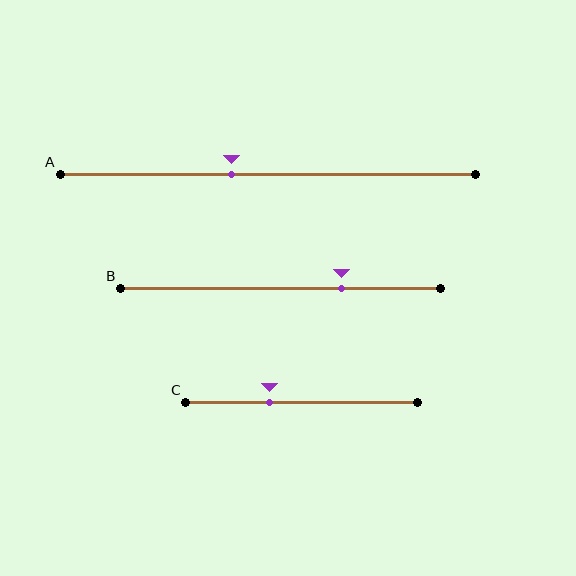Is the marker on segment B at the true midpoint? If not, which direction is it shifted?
No, the marker on segment B is shifted to the right by about 19% of the segment length.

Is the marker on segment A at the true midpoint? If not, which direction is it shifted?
No, the marker on segment A is shifted to the left by about 9% of the segment length.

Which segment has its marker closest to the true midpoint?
Segment A has its marker closest to the true midpoint.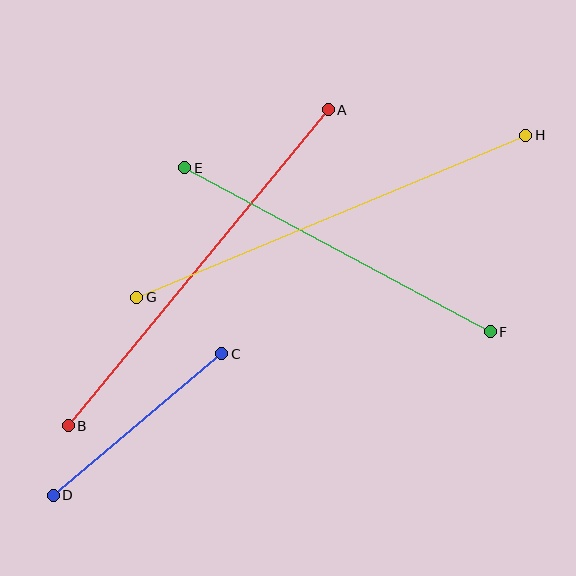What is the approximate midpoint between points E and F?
The midpoint is at approximately (337, 250) pixels.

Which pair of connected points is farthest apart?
Points G and H are farthest apart.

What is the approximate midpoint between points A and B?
The midpoint is at approximately (198, 268) pixels.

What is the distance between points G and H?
The distance is approximately 421 pixels.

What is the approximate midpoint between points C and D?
The midpoint is at approximately (137, 424) pixels.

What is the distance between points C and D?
The distance is approximately 220 pixels.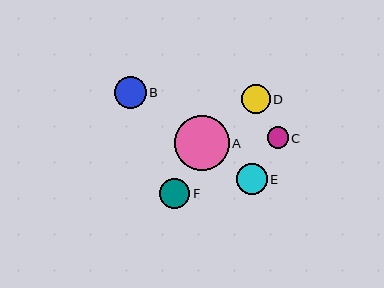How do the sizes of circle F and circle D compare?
Circle F and circle D are approximately the same size.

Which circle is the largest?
Circle A is the largest with a size of approximately 55 pixels.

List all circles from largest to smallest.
From largest to smallest: A, B, E, F, D, C.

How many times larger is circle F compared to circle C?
Circle F is approximately 1.4 times the size of circle C.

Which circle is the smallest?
Circle C is the smallest with a size of approximately 21 pixels.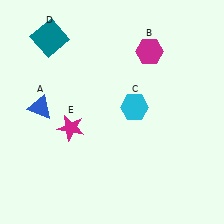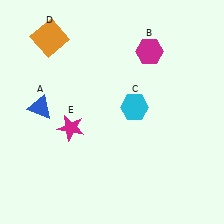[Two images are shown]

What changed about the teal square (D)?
In Image 1, D is teal. In Image 2, it changed to orange.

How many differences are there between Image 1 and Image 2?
There is 1 difference between the two images.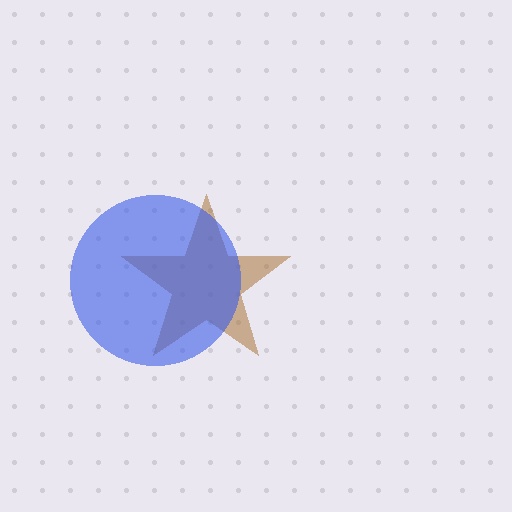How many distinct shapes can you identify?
There are 2 distinct shapes: a brown star, a blue circle.